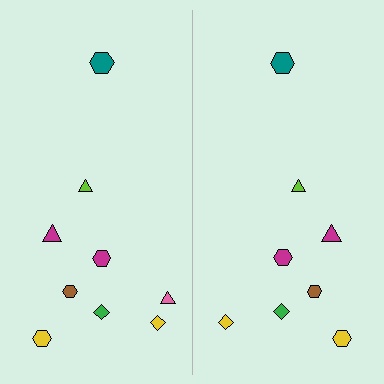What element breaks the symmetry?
A pink triangle is missing from the right side.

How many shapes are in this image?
There are 17 shapes in this image.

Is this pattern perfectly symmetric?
No, the pattern is not perfectly symmetric. A pink triangle is missing from the right side.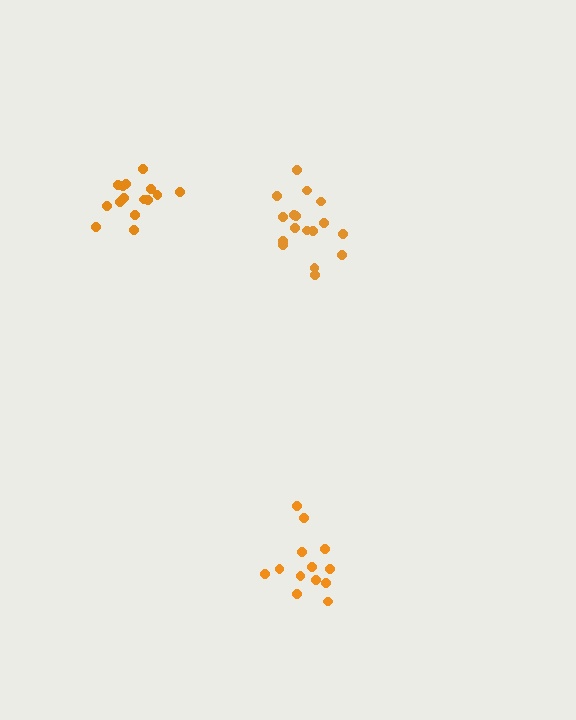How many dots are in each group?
Group 1: 15 dots, Group 2: 13 dots, Group 3: 17 dots (45 total).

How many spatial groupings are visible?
There are 3 spatial groupings.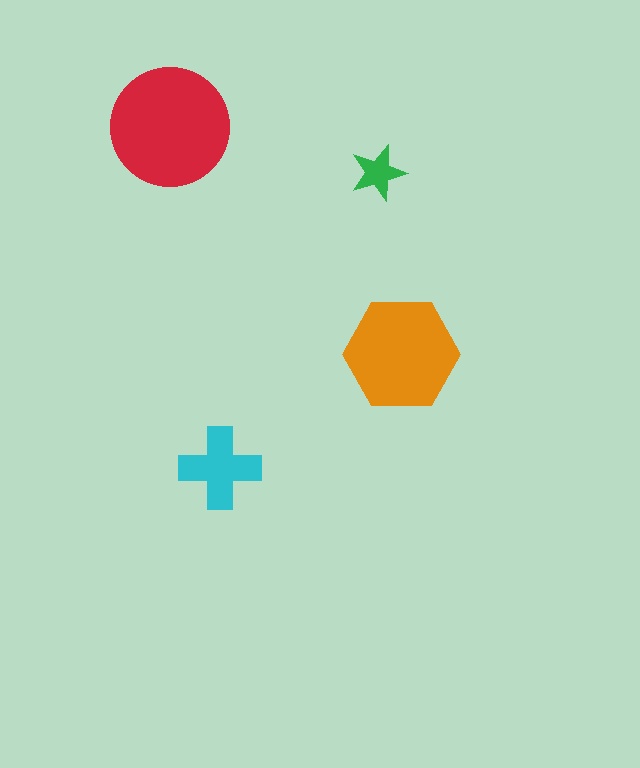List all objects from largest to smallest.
The red circle, the orange hexagon, the cyan cross, the green star.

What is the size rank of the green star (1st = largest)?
4th.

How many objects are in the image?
There are 4 objects in the image.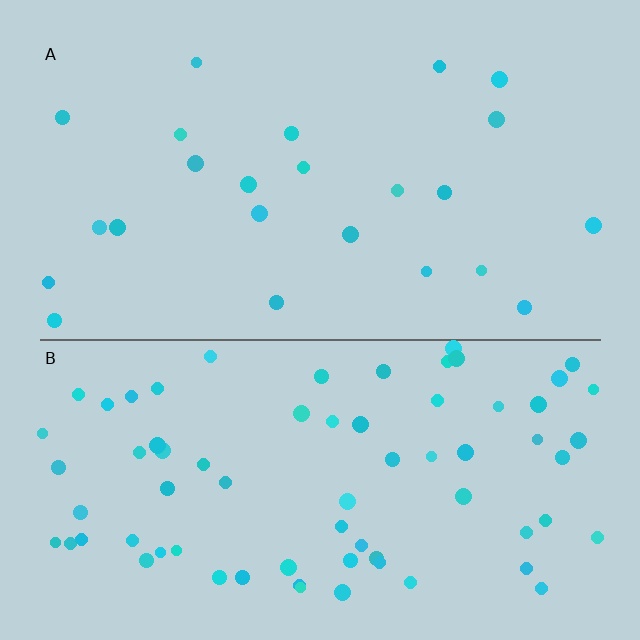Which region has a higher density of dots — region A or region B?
B (the bottom).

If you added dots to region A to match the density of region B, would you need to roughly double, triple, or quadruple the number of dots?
Approximately triple.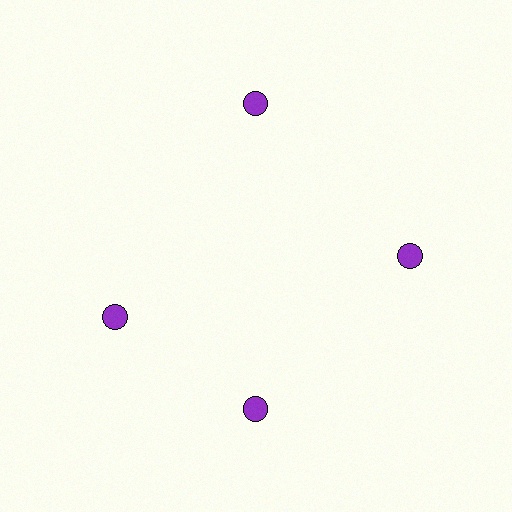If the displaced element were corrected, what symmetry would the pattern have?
It would have 4-fold rotational symmetry — the pattern would map onto itself every 90 degrees.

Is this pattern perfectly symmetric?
No. The 4 purple circles are arranged in a ring, but one element near the 9 o'clock position is rotated out of alignment along the ring, breaking the 4-fold rotational symmetry.